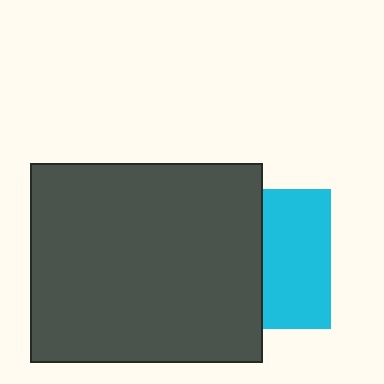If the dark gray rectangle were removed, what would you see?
You would see the complete cyan square.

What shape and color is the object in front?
The object in front is a dark gray rectangle.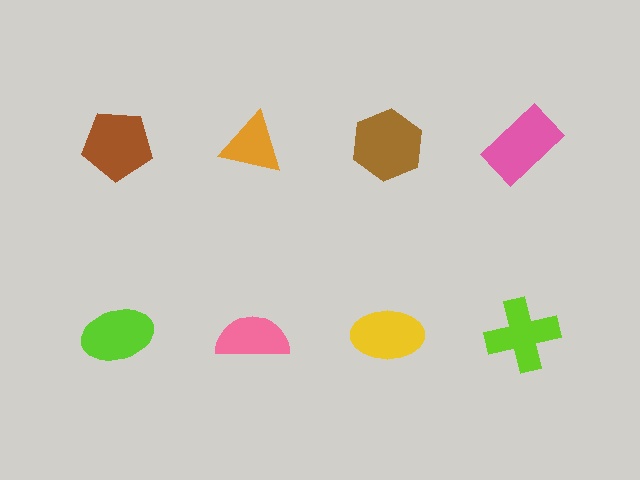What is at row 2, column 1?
A lime ellipse.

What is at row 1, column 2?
An orange triangle.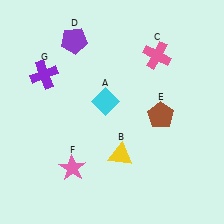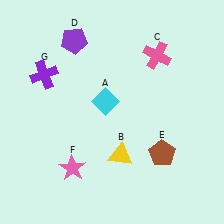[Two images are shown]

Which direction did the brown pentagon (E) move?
The brown pentagon (E) moved down.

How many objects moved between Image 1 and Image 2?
1 object moved between the two images.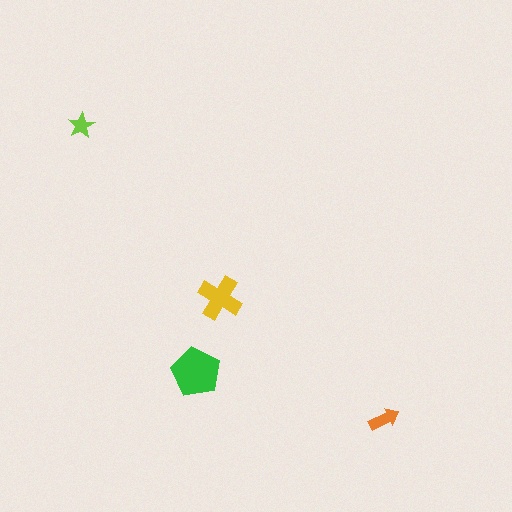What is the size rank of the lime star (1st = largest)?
4th.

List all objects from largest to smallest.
The green pentagon, the yellow cross, the orange arrow, the lime star.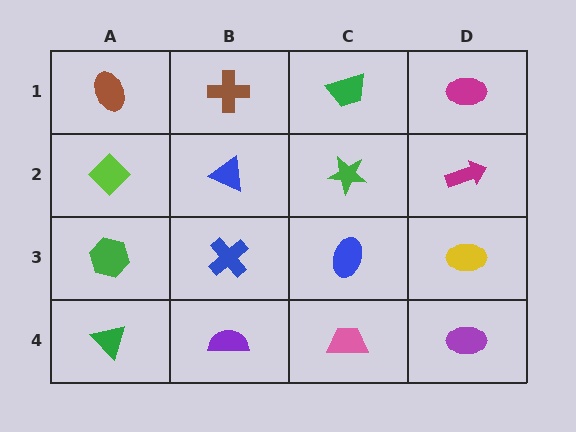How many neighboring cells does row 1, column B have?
3.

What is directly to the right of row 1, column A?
A brown cross.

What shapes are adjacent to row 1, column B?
A blue triangle (row 2, column B), a brown ellipse (row 1, column A), a green trapezoid (row 1, column C).